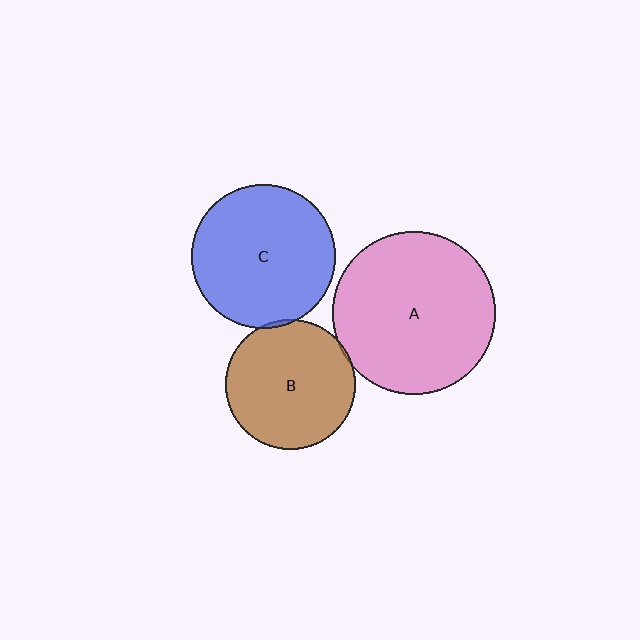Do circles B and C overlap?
Yes.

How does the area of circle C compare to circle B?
Approximately 1.2 times.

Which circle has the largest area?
Circle A (pink).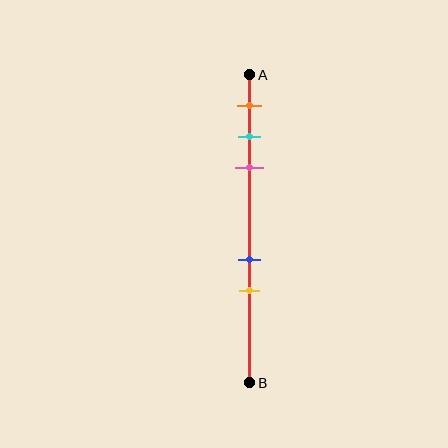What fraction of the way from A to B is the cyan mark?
The cyan mark is approximately 20% (0.2) of the way from A to B.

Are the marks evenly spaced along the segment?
No, the marks are not evenly spaced.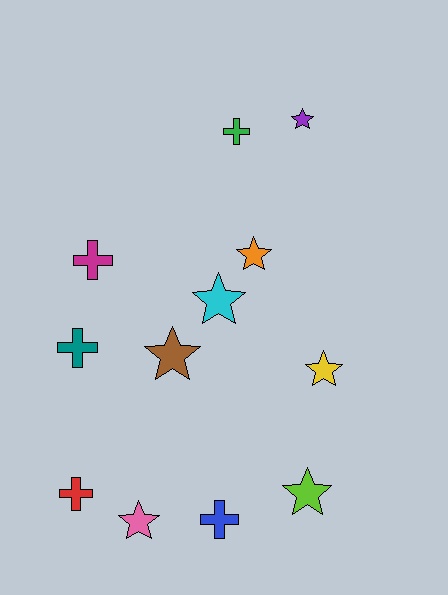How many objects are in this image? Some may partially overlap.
There are 12 objects.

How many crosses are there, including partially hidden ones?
There are 5 crosses.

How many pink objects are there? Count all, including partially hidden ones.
There is 1 pink object.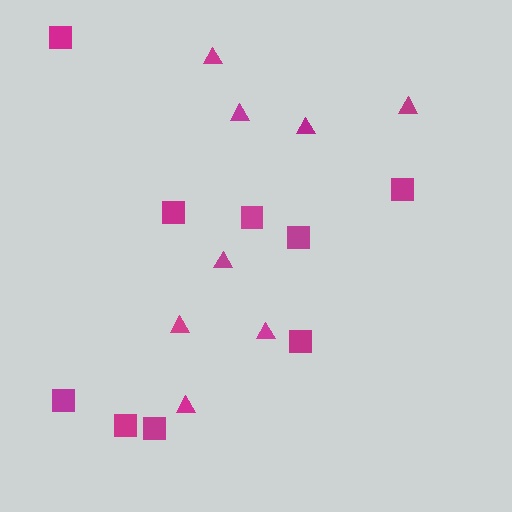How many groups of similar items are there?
There are 2 groups: one group of triangles (8) and one group of squares (9).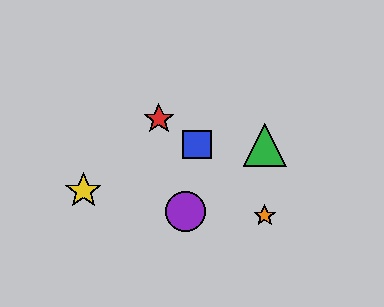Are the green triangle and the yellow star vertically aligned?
No, the green triangle is at x≈265 and the yellow star is at x≈83.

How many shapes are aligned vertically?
2 shapes (the green triangle, the orange star) are aligned vertically.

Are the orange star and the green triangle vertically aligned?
Yes, both are at x≈265.